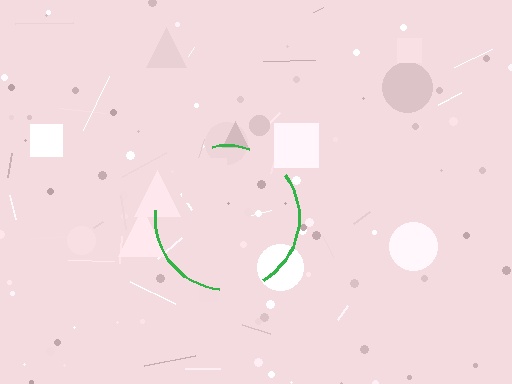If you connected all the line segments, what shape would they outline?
They would outline a circle.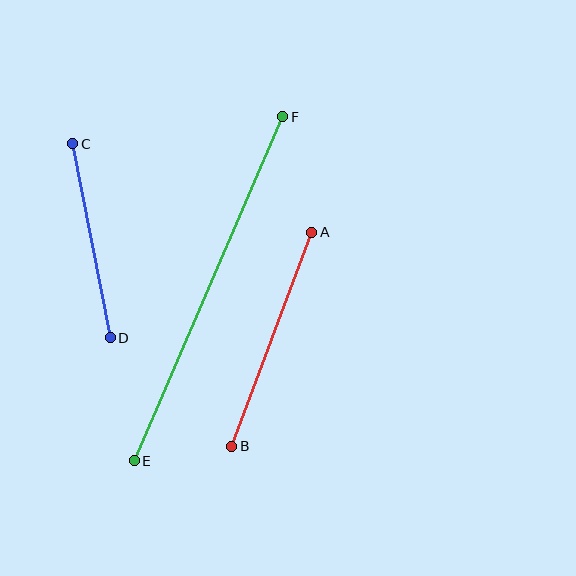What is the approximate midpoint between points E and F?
The midpoint is at approximately (209, 289) pixels.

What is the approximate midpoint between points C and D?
The midpoint is at approximately (91, 241) pixels.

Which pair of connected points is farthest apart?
Points E and F are farthest apart.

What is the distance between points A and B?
The distance is approximately 229 pixels.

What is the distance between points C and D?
The distance is approximately 198 pixels.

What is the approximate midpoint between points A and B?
The midpoint is at approximately (272, 339) pixels.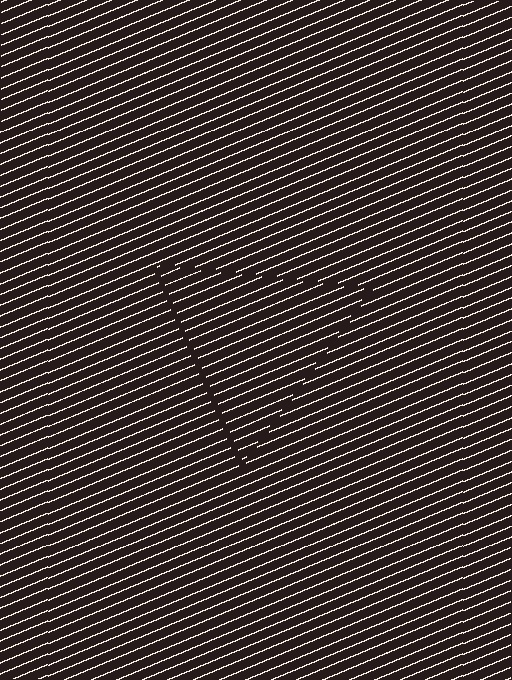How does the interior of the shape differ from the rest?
The interior of the shape contains the same grating, shifted by half a period — the contour is defined by the phase discontinuity where line-ends from the inner and outer gratings abut.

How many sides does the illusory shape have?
3 sides — the line-ends trace a triangle.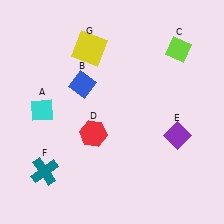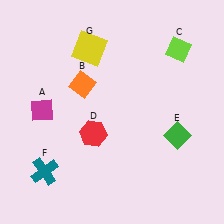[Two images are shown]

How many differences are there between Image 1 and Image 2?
There are 3 differences between the two images.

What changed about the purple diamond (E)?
In Image 1, E is purple. In Image 2, it changed to green.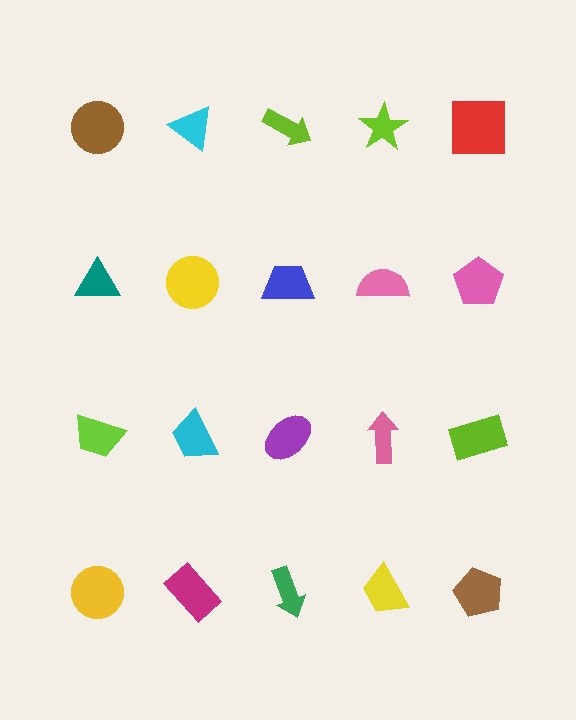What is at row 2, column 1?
A teal triangle.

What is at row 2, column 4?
A pink semicircle.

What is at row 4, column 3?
A green arrow.